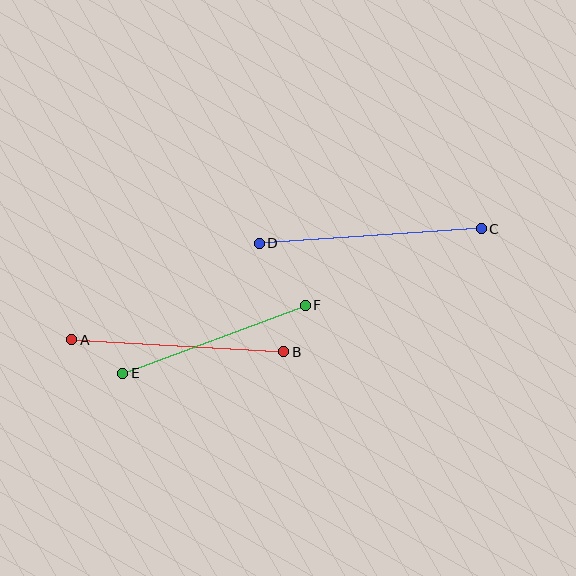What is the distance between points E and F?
The distance is approximately 195 pixels.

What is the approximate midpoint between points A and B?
The midpoint is at approximately (178, 346) pixels.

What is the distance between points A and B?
The distance is approximately 212 pixels.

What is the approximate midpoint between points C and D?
The midpoint is at approximately (370, 236) pixels.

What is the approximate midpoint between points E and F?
The midpoint is at approximately (214, 339) pixels.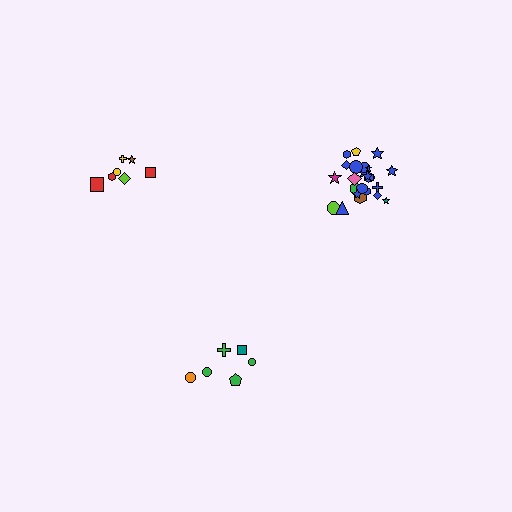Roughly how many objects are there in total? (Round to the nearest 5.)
Roughly 40 objects in total.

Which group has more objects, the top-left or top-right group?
The top-right group.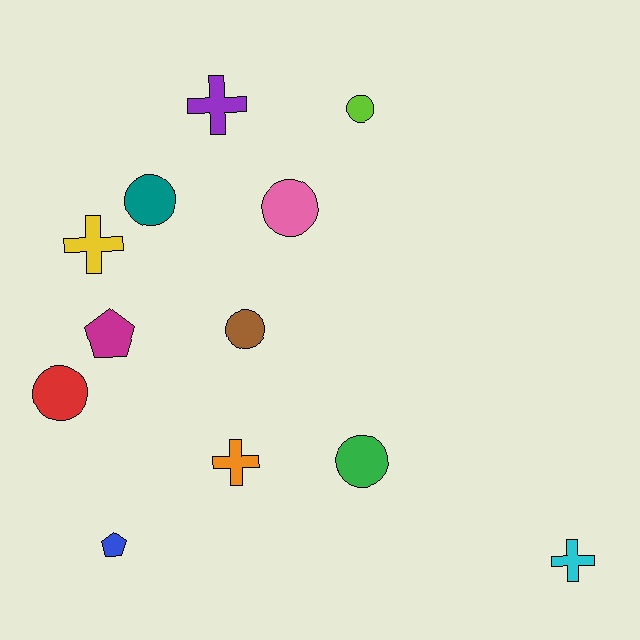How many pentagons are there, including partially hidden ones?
There are 2 pentagons.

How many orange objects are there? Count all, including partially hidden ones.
There is 1 orange object.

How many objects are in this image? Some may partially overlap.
There are 12 objects.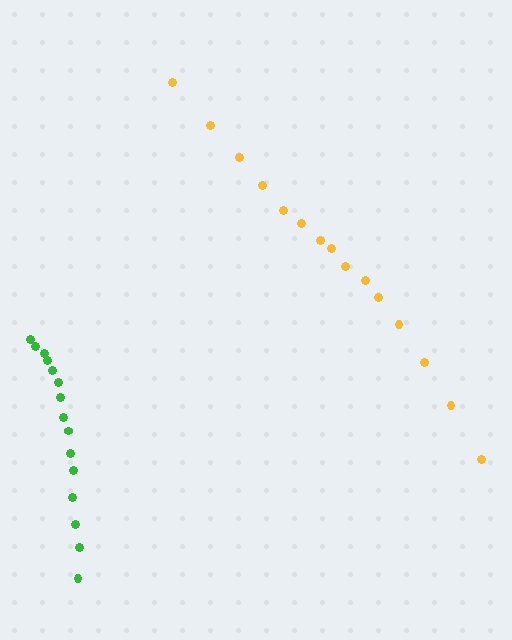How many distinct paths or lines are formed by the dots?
There are 2 distinct paths.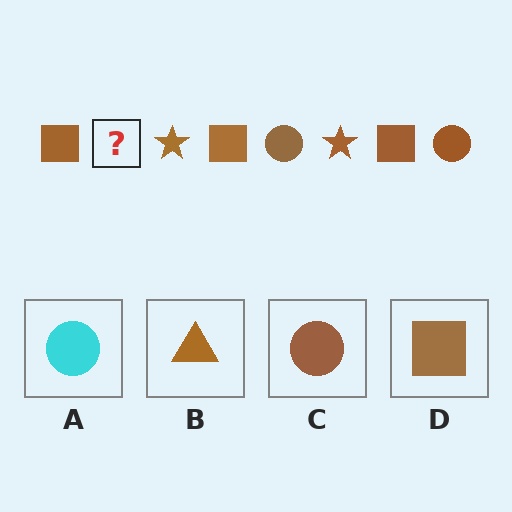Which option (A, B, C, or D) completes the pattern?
C.